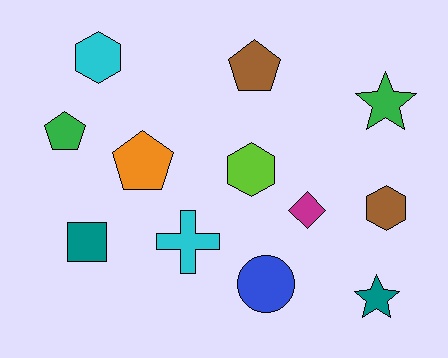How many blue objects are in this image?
There is 1 blue object.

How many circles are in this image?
There is 1 circle.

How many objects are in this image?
There are 12 objects.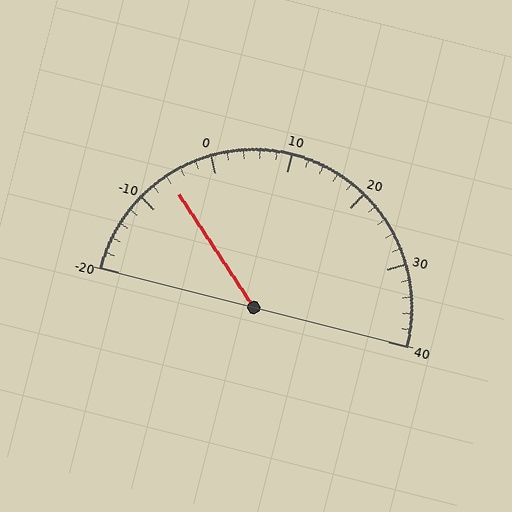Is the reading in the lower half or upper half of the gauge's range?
The reading is in the lower half of the range (-20 to 40).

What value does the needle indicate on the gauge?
The needle indicates approximately -6.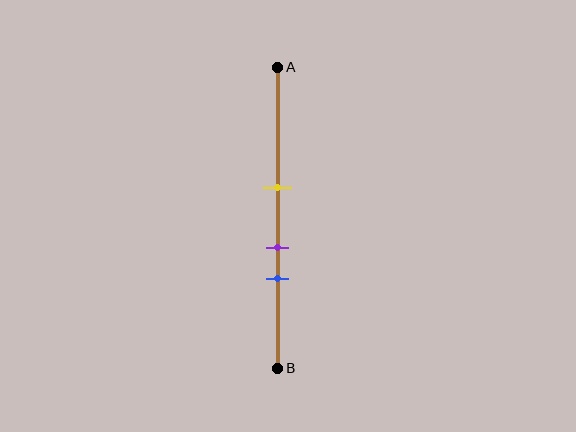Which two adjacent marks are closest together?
The purple and blue marks are the closest adjacent pair.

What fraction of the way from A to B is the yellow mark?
The yellow mark is approximately 40% (0.4) of the way from A to B.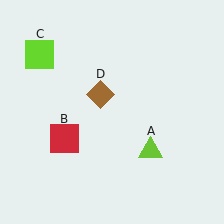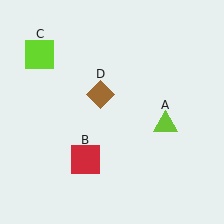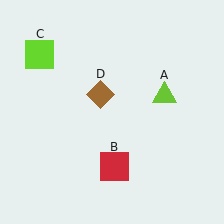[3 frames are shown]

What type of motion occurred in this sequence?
The lime triangle (object A), red square (object B) rotated counterclockwise around the center of the scene.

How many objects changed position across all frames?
2 objects changed position: lime triangle (object A), red square (object B).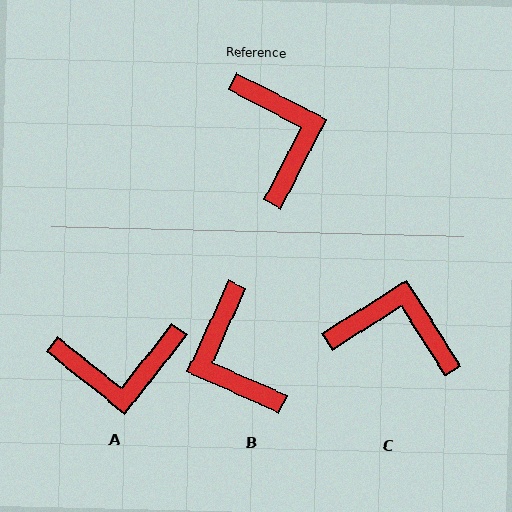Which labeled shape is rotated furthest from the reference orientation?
B, about 177 degrees away.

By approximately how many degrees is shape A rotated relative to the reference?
Approximately 101 degrees clockwise.